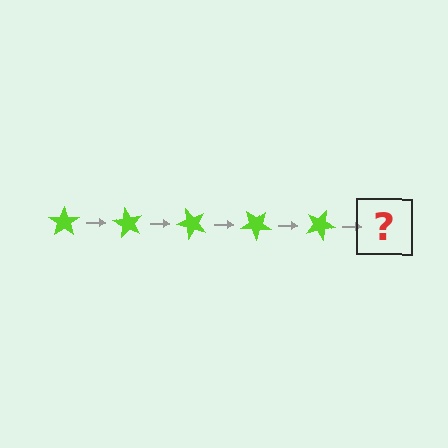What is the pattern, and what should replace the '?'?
The pattern is that the star rotates 60 degrees each step. The '?' should be a lime star rotated 300 degrees.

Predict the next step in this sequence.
The next step is a lime star rotated 300 degrees.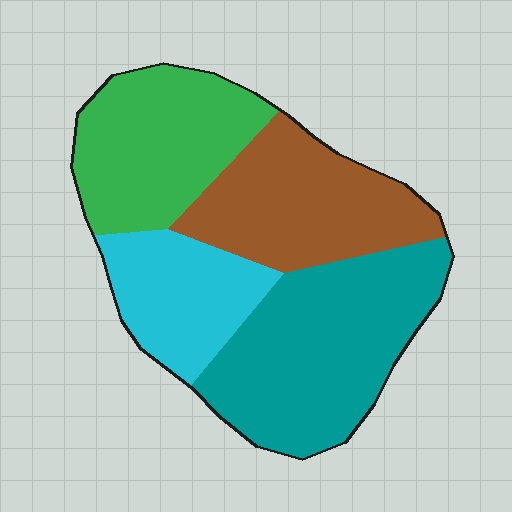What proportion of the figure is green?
Green takes up less than a quarter of the figure.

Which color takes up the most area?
Teal, at roughly 35%.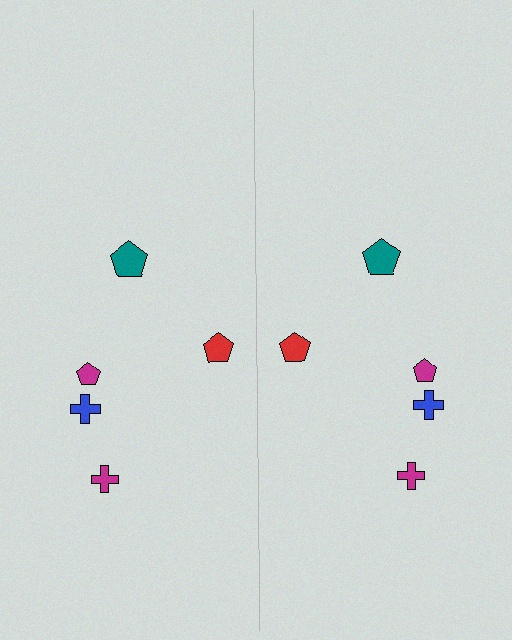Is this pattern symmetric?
Yes, this pattern has bilateral (reflection) symmetry.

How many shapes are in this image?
There are 10 shapes in this image.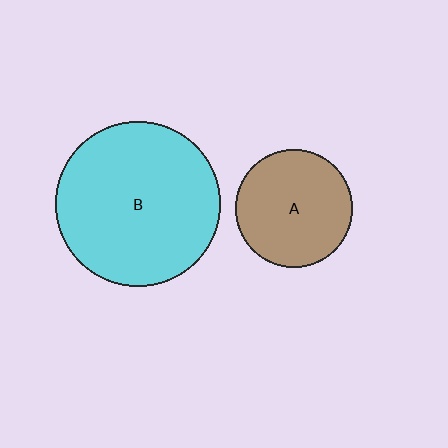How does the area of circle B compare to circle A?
Approximately 2.0 times.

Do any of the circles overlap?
No, none of the circles overlap.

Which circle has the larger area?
Circle B (cyan).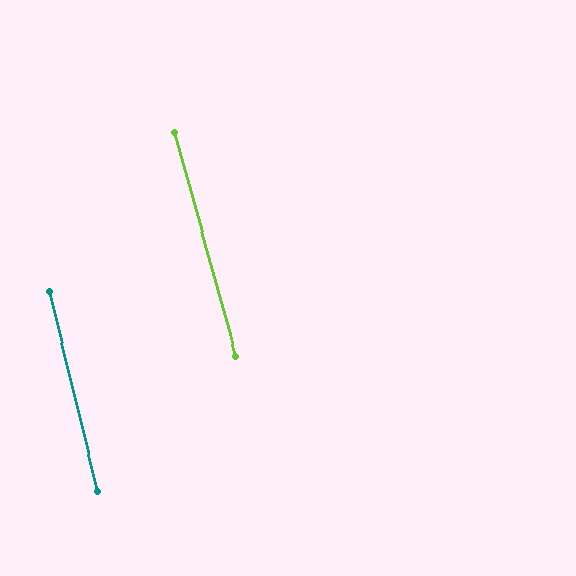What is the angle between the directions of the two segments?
Approximately 2 degrees.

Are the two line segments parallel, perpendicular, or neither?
Parallel — their directions differ by only 1.8°.